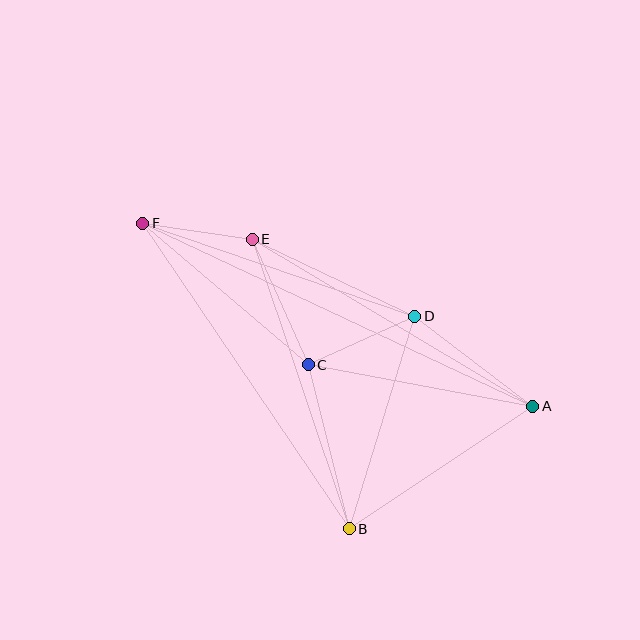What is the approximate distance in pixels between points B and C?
The distance between B and C is approximately 169 pixels.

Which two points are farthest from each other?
Points A and F are farthest from each other.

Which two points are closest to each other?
Points E and F are closest to each other.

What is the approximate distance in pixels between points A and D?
The distance between A and D is approximately 148 pixels.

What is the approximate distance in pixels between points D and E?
The distance between D and E is approximately 180 pixels.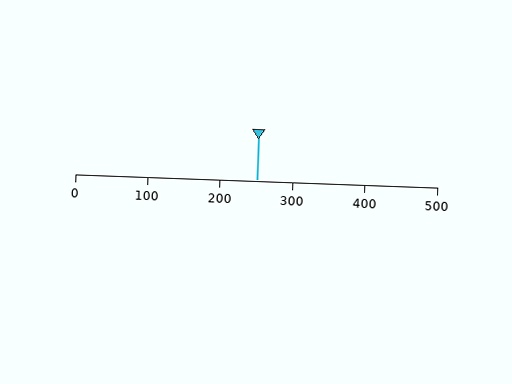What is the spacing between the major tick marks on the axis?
The major ticks are spaced 100 apart.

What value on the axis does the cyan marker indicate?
The marker indicates approximately 250.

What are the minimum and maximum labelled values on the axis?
The axis runs from 0 to 500.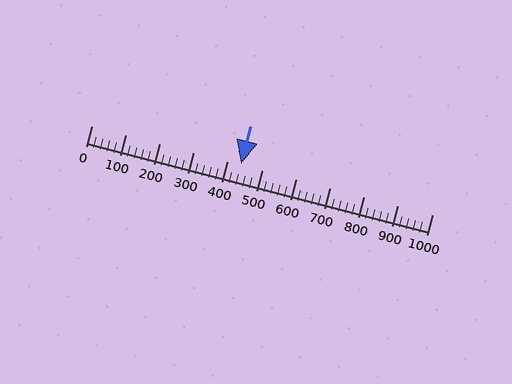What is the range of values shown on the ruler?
The ruler shows values from 0 to 1000.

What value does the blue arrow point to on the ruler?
The blue arrow points to approximately 440.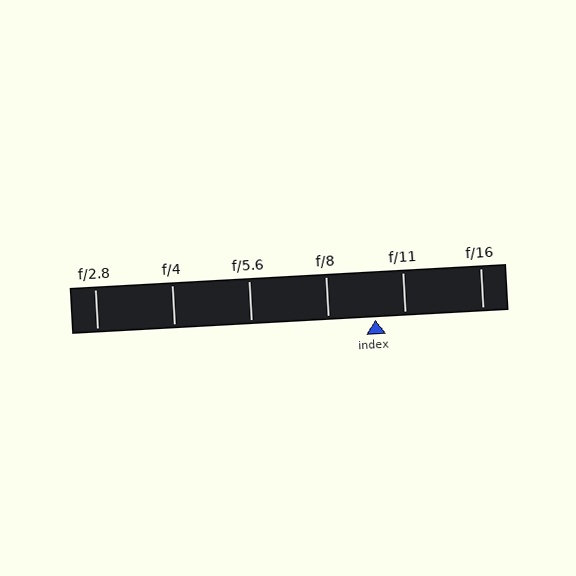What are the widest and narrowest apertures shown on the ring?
The widest aperture shown is f/2.8 and the narrowest is f/16.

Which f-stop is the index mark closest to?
The index mark is closest to f/11.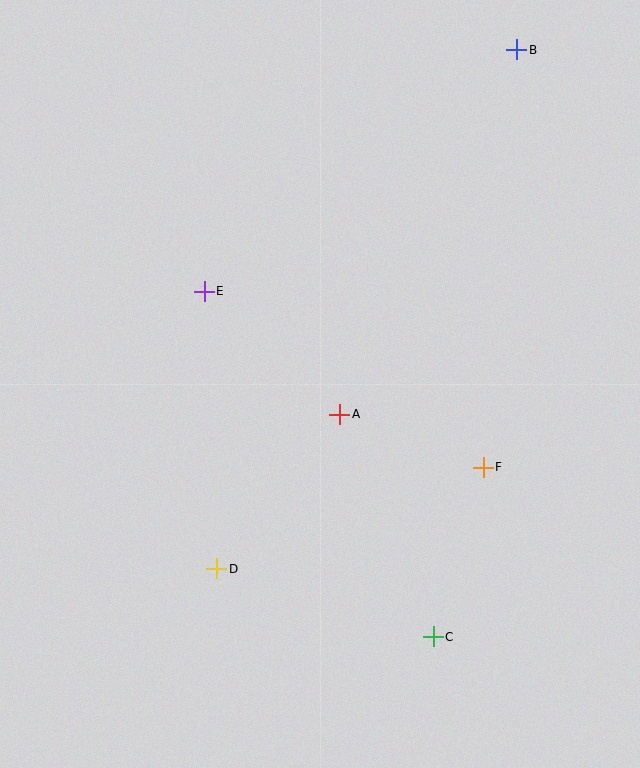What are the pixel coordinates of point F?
Point F is at (483, 467).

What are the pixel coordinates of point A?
Point A is at (340, 414).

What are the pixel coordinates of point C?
Point C is at (433, 637).